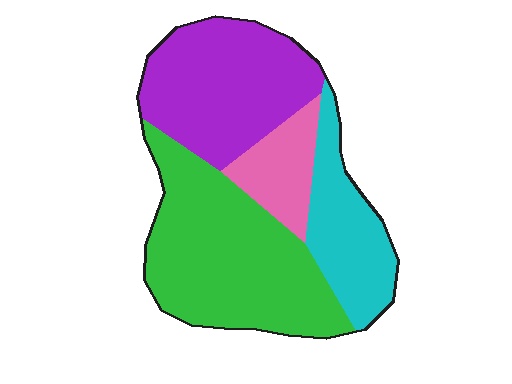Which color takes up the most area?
Green, at roughly 40%.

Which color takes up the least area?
Pink, at roughly 10%.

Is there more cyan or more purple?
Purple.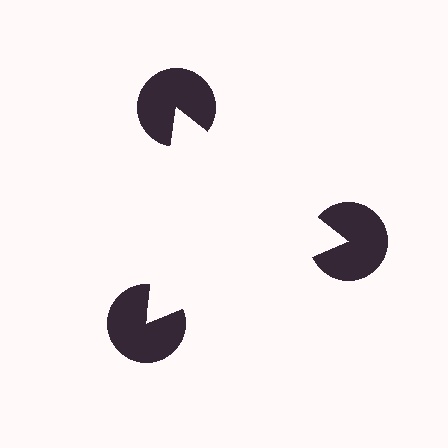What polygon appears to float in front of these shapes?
An illusory triangle — its edges are inferred from the aligned wedge cuts in the pac-man discs, not physically drawn.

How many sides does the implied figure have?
3 sides.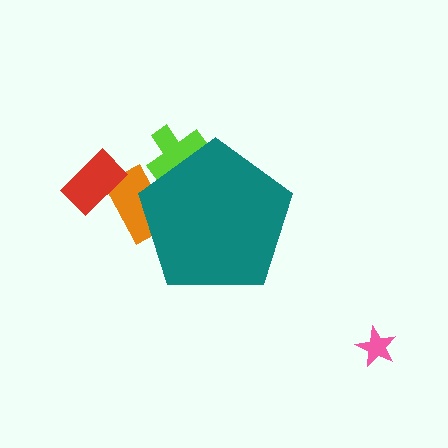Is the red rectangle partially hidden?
No, the red rectangle is fully visible.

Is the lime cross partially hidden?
Yes, the lime cross is partially hidden behind the teal pentagon.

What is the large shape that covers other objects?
A teal pentagon.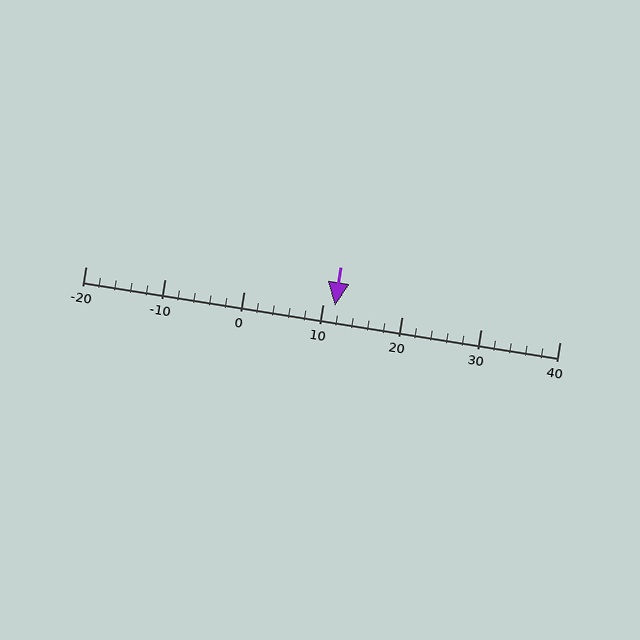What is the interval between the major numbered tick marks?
The major tick marks are spaced 10 units apart.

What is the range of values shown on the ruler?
The ruler shows values from -20 to 40.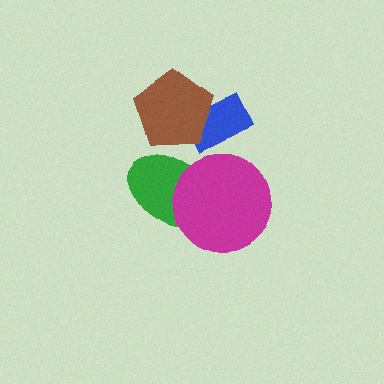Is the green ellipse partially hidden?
Yes, it is partially covered by another shape.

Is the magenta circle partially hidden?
No, no other shape covers it.